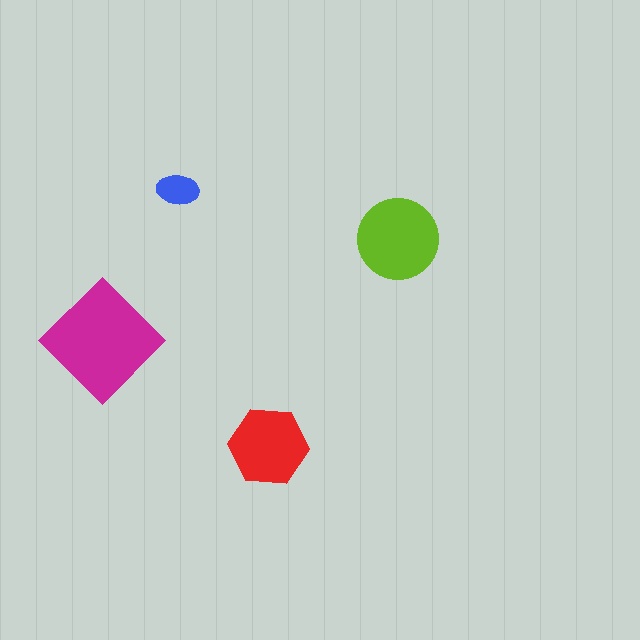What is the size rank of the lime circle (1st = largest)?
2nd.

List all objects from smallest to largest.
The blue ellipse, the red hexagon, the lime circle, the magenta diamond.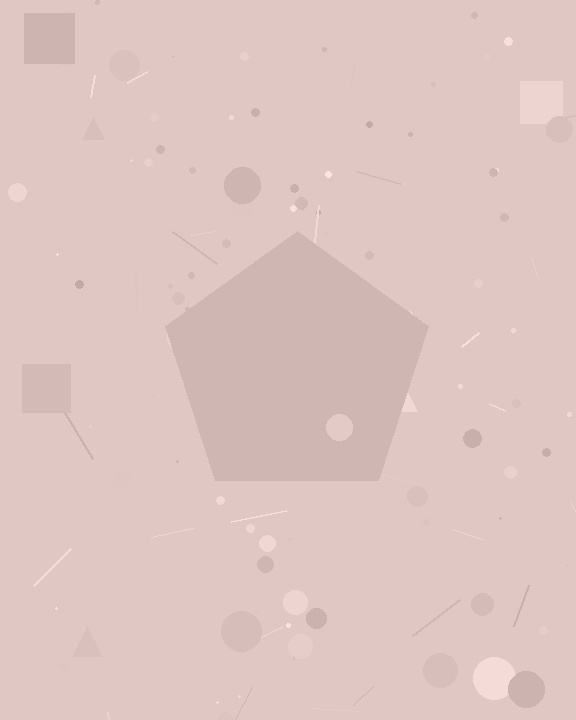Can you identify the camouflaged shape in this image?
The camouflaged shape is a pentagon.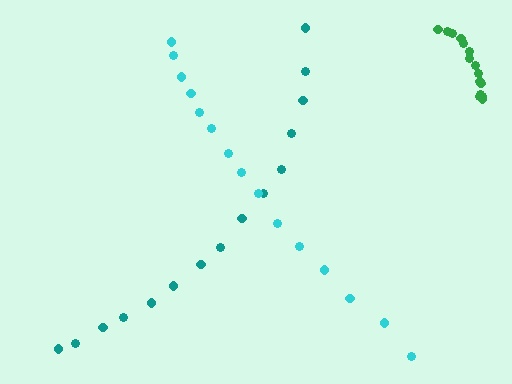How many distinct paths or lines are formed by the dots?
There are 3 distinct paths.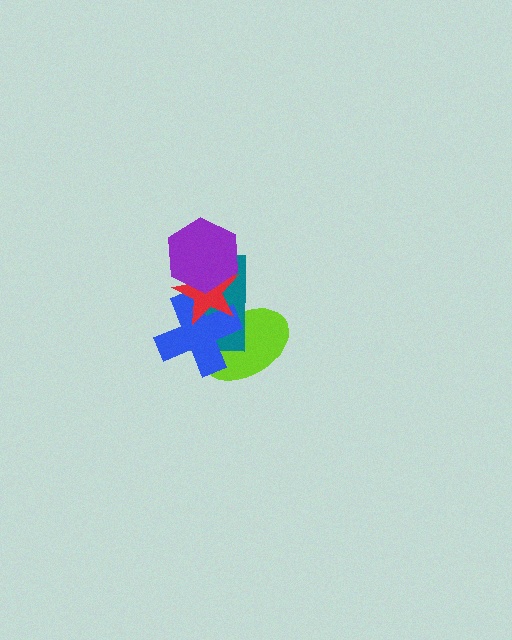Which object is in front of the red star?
The purple hexagon is in front of the red star.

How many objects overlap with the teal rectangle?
4 objects overlap with the teal rectangle.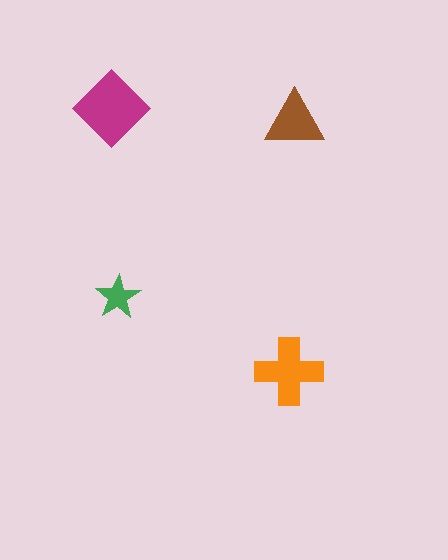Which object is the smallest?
The green star.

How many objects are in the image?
There are 4 objects in the image.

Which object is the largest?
The magenta diamond.